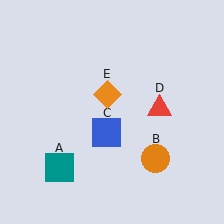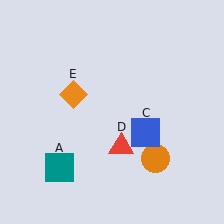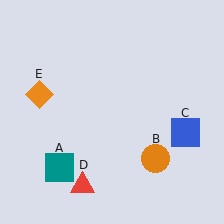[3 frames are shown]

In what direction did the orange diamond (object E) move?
The orange diamond (object E) moved left.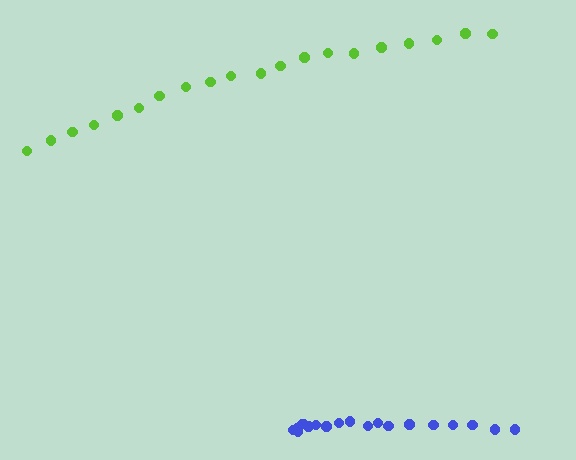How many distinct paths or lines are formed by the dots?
There are 2 distinct paths.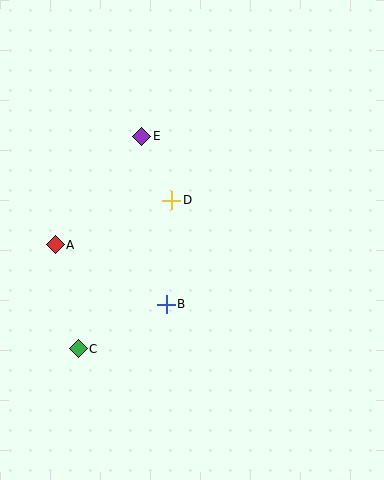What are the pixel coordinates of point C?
Point C is at (78, 349).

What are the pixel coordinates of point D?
Point D is at (172, 200).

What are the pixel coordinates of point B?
Point B is at (166, 304).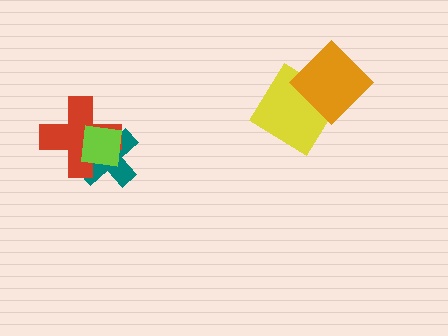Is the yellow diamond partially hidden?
Yes, it is partially covered by another shape.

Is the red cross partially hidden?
Yes, it is partially covered by another shape.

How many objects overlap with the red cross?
2 objects overlap with the red cross.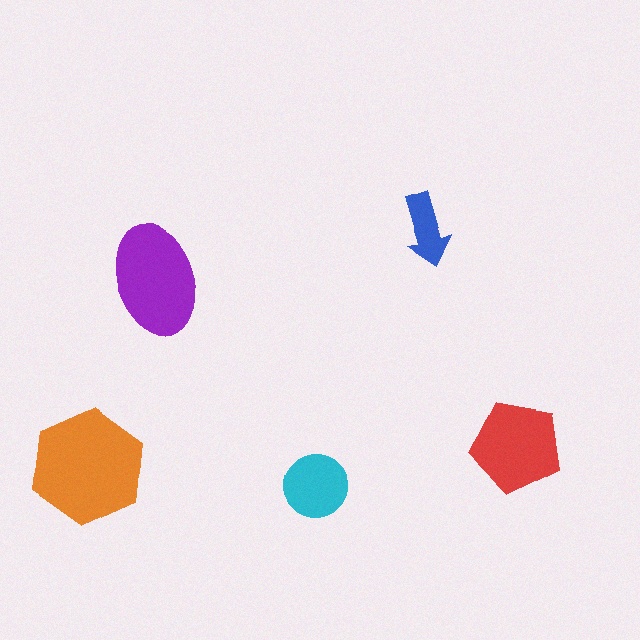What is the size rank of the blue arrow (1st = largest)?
5th.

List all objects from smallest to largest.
The blue arrow, the cyan circle, the red pentagon, the purple ellipse, the orange hexagon.